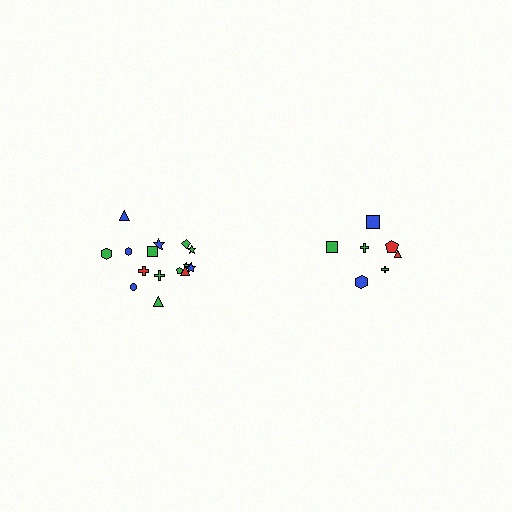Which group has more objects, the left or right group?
The left group.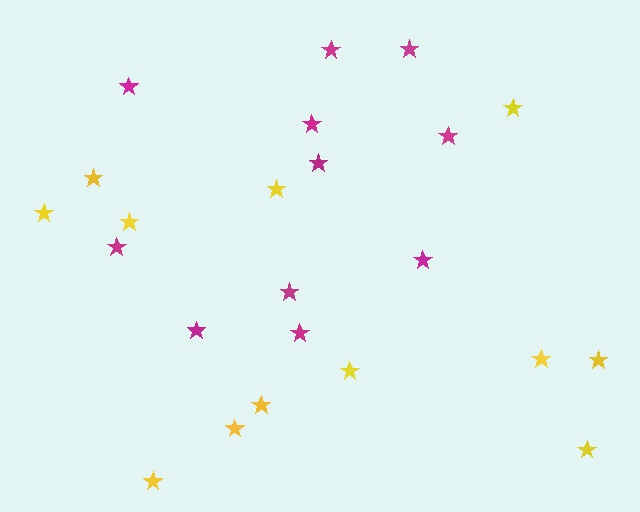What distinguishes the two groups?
There are 2 groups: one group of magenta stars (11) and one group of yellow stars (12).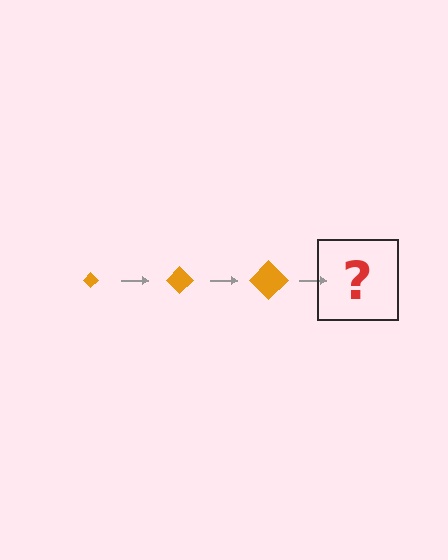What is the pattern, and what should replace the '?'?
The pattern is that the diamond gets progressively larger each step. The '?' should be an orange diamond, larger than the previous one.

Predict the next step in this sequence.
The next step is an orange diamond, larger than the previous one.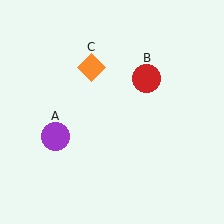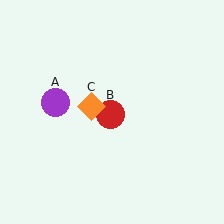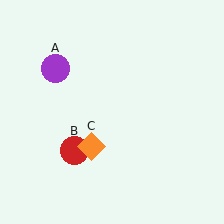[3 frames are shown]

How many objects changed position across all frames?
3 objects changed position: purple circle (object A), red circle (object B), orange diamond (object C).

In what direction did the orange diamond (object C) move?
The orange diamond (object C) moved down.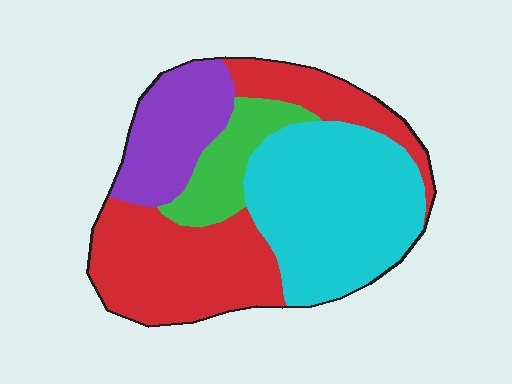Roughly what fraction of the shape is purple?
Purple takes up about one sixth (1/6) of the shape.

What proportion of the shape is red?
Red covers around 35% of the shape.